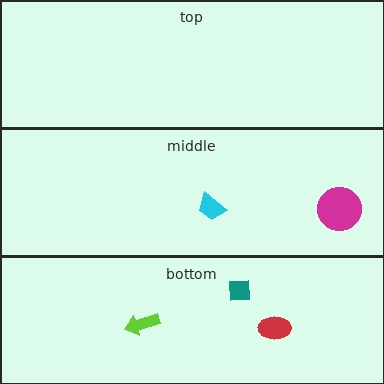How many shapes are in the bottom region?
3.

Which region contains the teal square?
The bottom region.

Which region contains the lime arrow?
The bottom region.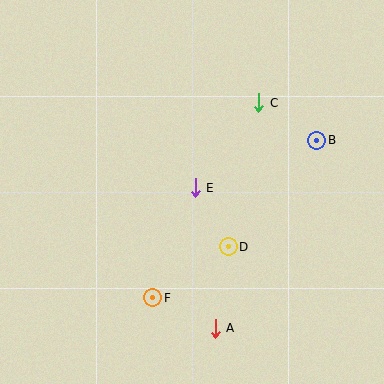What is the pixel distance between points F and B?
The distance between F and B is 227 pixels.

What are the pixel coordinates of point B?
Point B is at (317, 140).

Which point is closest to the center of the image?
Point E at (195, 188) is closest to the center.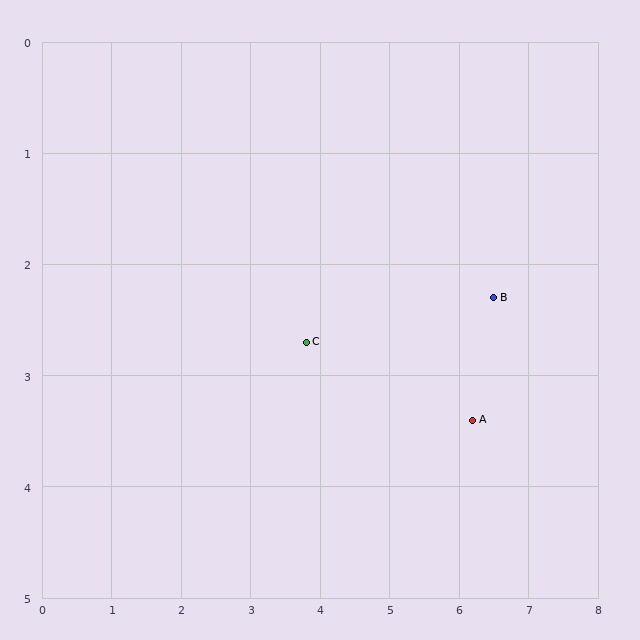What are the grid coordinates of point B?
Point B is at approximately (6.5, 2.3).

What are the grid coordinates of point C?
Point C is at approximately (3.8, 2.7).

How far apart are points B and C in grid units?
Points B and C are about 2.7 grid units apart.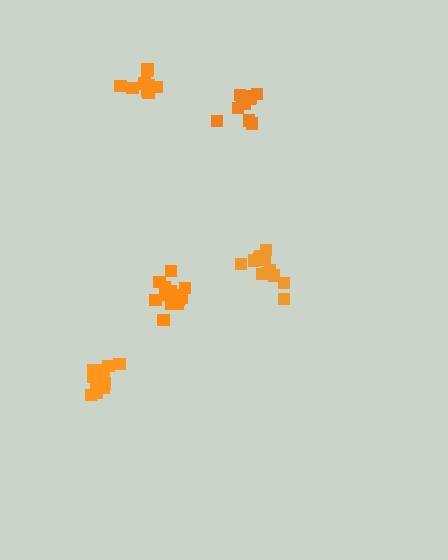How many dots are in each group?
Group 1: 12 dots, Group 2: 11 dots, Group 3: 12 dots, Group 4: 10 dots, Group 5: 14 dots (59 total).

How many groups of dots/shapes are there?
There are 5 groups.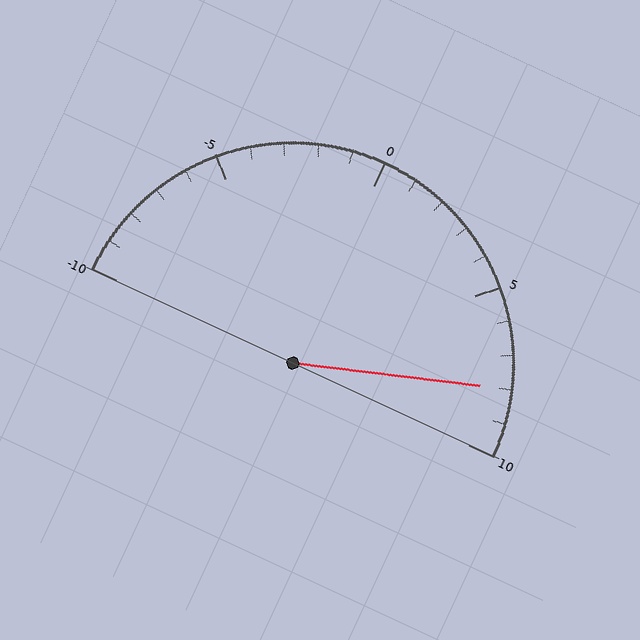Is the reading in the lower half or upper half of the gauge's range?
The reading is in the upper half of the range (-10 to 10).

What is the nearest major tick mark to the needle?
The nearest major tick mark is 10.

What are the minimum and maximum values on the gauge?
The gauge ranges from -10 to 10.